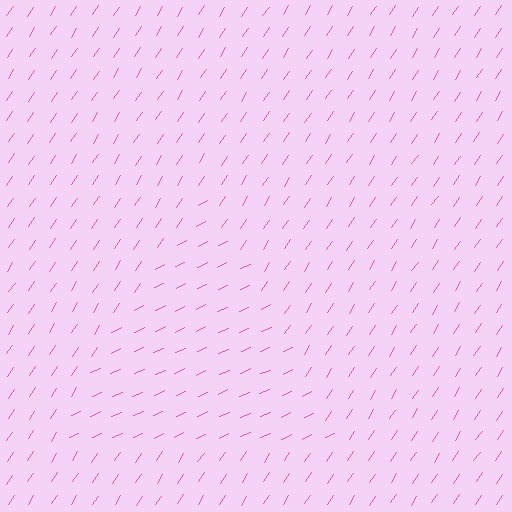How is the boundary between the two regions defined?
The boundary is defined purely by a change in line orientation (approximately 32 degrees difference). All lines are the same color and thickness.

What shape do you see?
I see a triangle.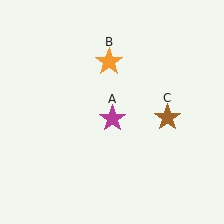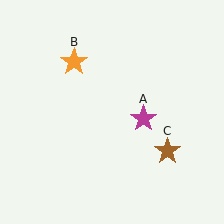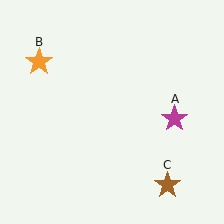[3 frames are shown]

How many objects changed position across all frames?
3 objects changed position: magenta star (object A), orange star (object B), brown star (object C).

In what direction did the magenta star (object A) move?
The magenta star (object A) moved right.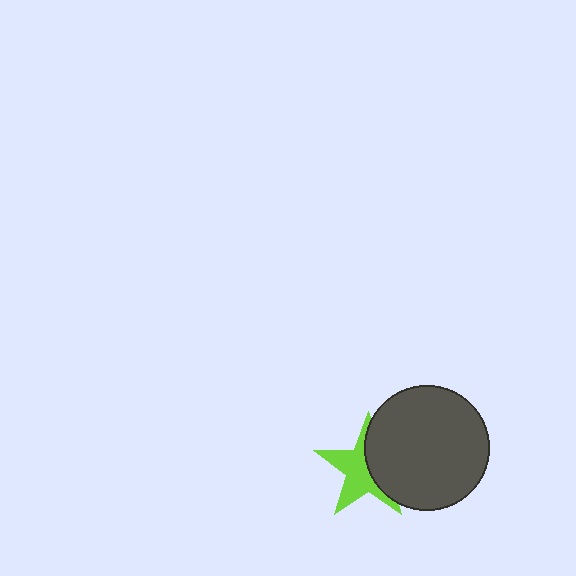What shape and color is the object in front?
The object in front is a dark gray circle.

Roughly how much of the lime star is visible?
About half of it is visible (roughly 56%).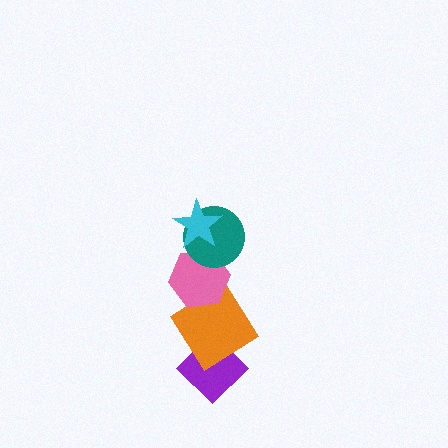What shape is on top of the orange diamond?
The pink hexagon is on top of the orange diamond.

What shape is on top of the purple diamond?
The orange diamond is on top of the purple diamond.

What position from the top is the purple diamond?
The purple diamond is 5th from the top.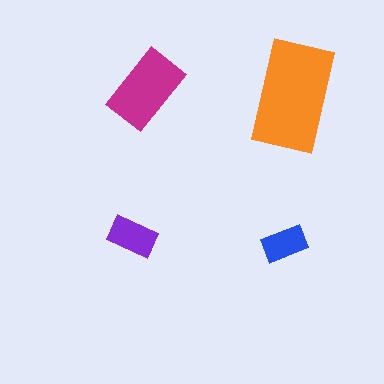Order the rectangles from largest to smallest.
the orange one, the magenta one, the purple one, the blue one.